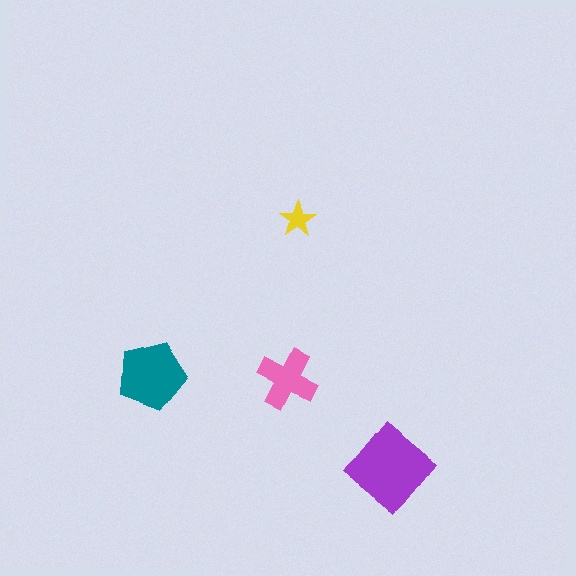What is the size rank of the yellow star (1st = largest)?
4th.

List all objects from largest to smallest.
The purple diamond, the teal pentagon, the pink cross, the yellow star.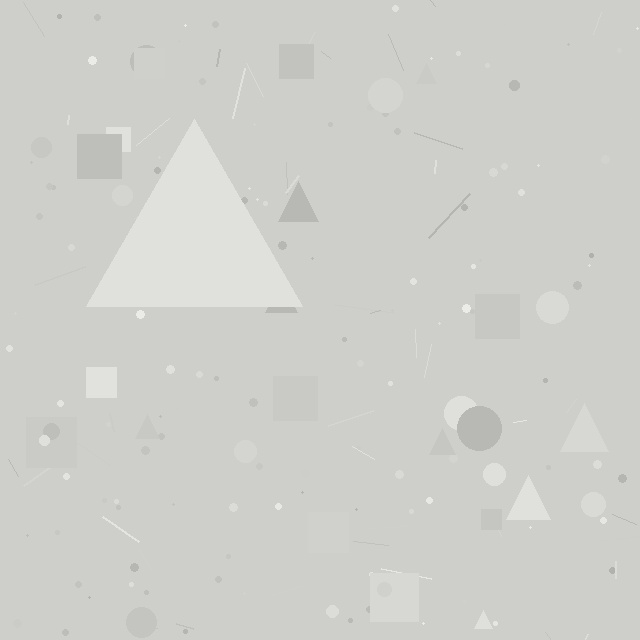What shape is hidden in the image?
A triangle is hidden in the image.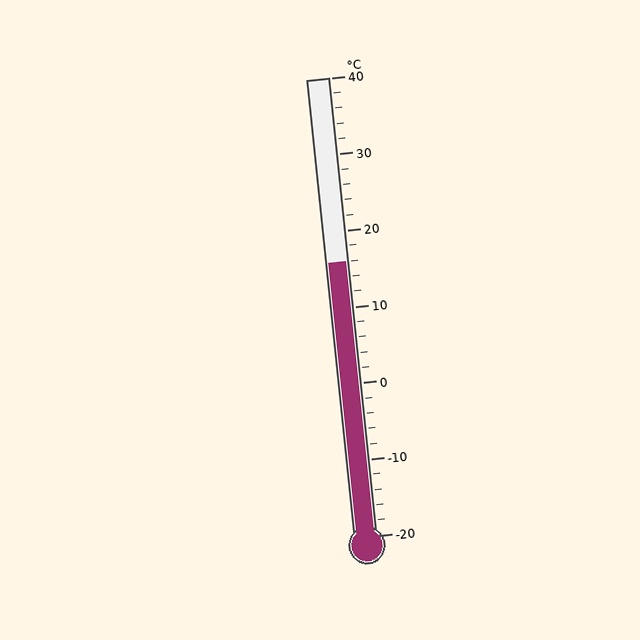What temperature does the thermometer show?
The thermometer shows approximately 16°C.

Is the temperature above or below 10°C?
The temperature is above 10°C.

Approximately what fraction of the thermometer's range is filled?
The thermometer is filled to approximately 60% of its range.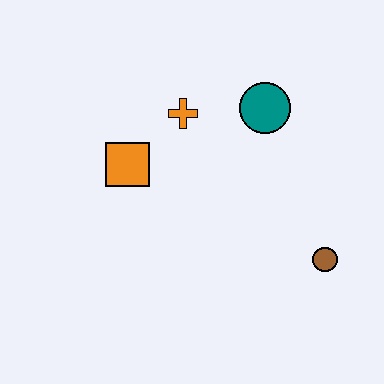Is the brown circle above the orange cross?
No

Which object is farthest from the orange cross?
The brown circle is farthest from the orange cross.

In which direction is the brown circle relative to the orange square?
The brown circle is to the right of the orange square.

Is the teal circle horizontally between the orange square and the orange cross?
No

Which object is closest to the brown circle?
The teal circle is closest to the brown circle.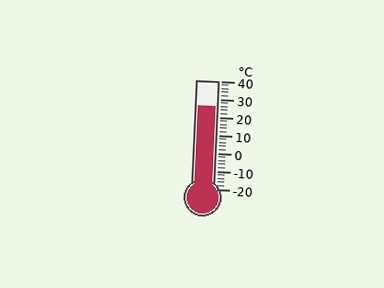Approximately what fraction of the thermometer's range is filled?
The thermometer is filled to approximately 75% of its range.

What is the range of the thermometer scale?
The thermometer scale ranges from -20°C to 40°C.